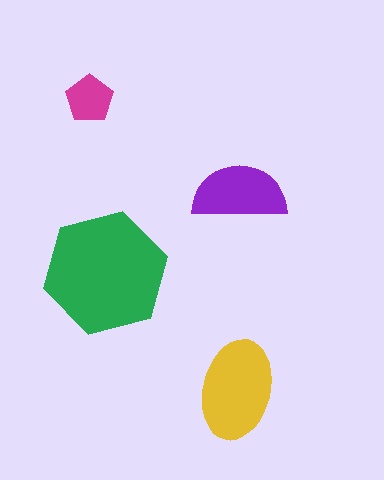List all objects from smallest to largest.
The magenta pentagon, the purple semicircle, the yellow ellipse, the green hexagon.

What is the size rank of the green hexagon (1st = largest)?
1st.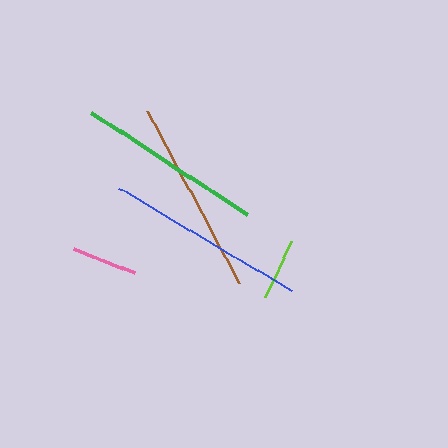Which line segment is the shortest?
The lime line is the shortest at approximately 63 pixels.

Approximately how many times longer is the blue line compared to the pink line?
The blue line is approximately 3.1 times the length of the pink line.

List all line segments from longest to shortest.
From longest to shortest: blue, brown, green, pink, lime.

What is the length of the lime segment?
The lime segment is approximately 63 pixels long.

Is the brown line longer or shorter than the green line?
The brown line is longer than the green line.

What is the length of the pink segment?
The pink segment is approximately 65 pixels long.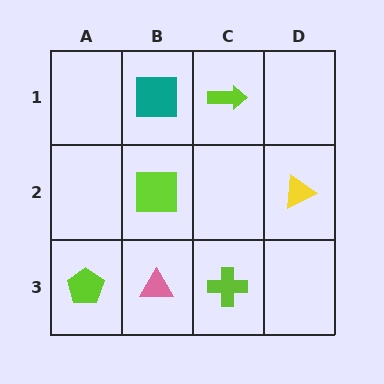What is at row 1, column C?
A lime arrow.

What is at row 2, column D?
A yellow triangle.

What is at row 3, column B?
A pink triangle.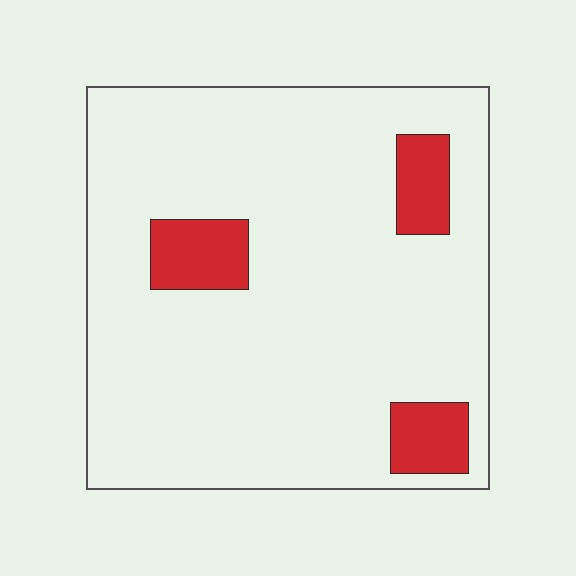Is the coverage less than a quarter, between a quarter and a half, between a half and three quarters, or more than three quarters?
Less than a quarter.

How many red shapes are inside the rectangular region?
3.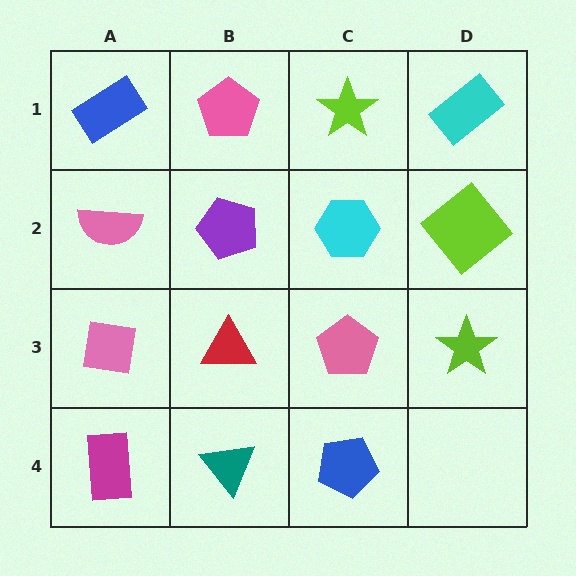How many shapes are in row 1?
4 shapes.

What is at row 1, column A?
A blue rectangle.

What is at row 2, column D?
A lime diamond.